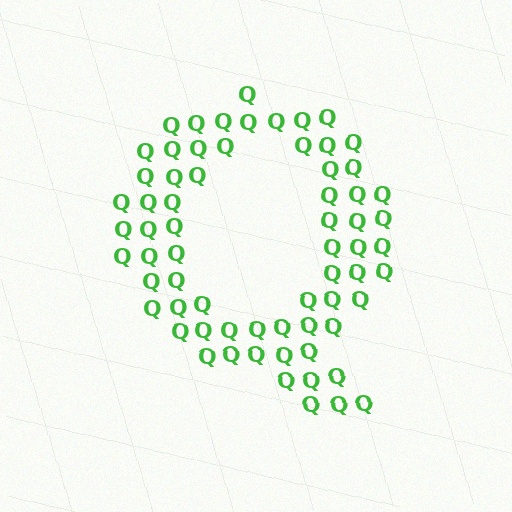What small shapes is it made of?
It is made of small letter Q's.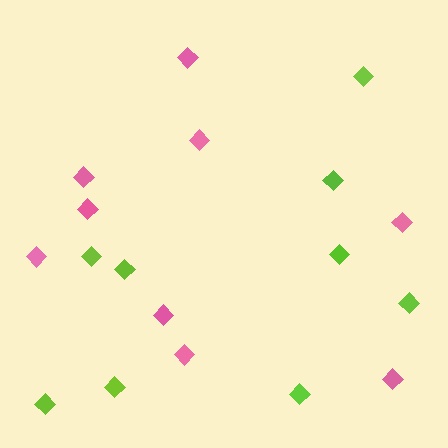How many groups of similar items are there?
There are 2 groups: one group of pink diamonds (9) and one group of lime diamonds (9).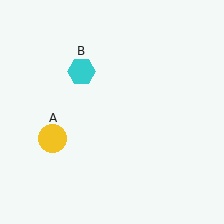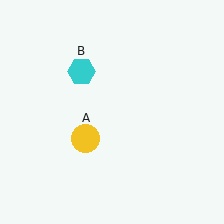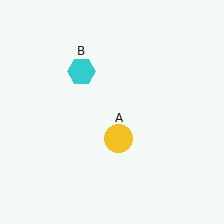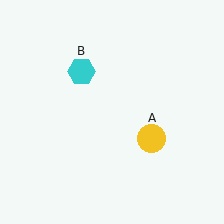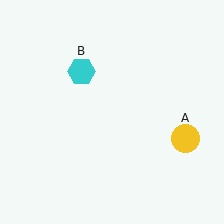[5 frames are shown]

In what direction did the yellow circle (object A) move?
The yellow circle (object A) moved right.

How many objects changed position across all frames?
1 object changed position: yellow circle (object A).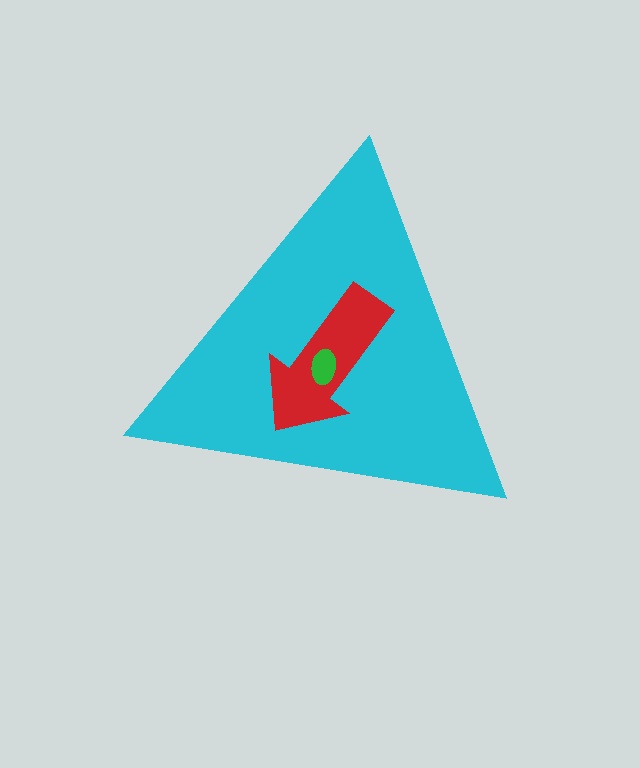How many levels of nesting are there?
3.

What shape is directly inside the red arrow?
The green ellipse.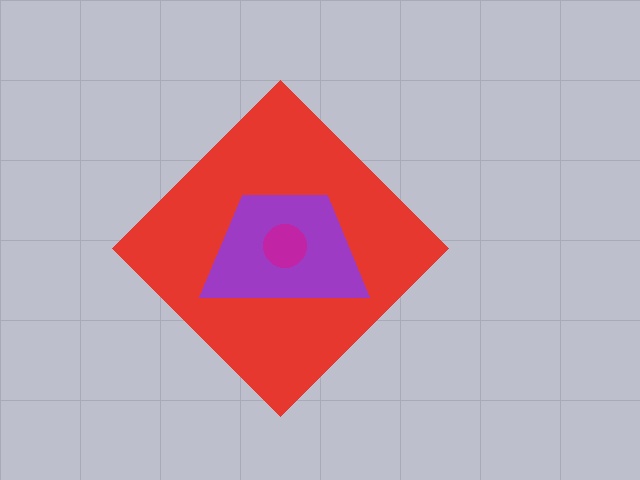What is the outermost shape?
The red diamond.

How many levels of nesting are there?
3.